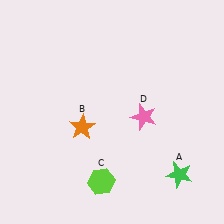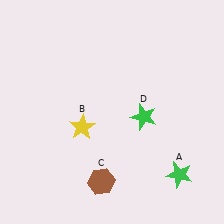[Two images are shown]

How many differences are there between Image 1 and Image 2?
There are 3 differences between the two images.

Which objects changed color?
B changed from orange to yellow. C changed from lime to brown. D changed from pink to green.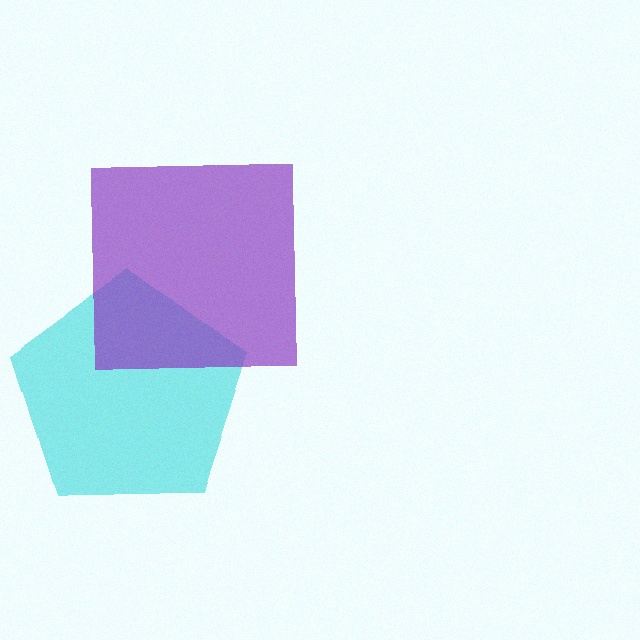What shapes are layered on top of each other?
The layered shapes are: a cyan pentagon, a purple square.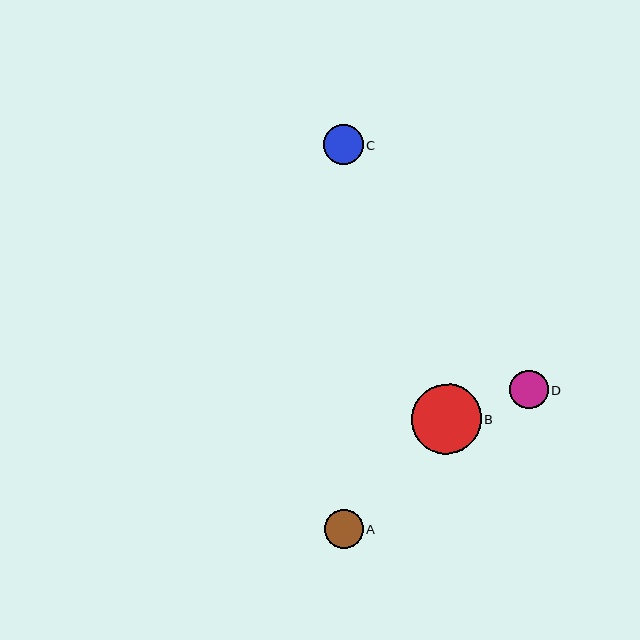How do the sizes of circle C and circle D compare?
Circle C and circle D are approximately the same size.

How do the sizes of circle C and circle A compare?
Circle C and circle A are approximately the same size.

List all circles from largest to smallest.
From largest to smallest: B, C, A, D.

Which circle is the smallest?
Circle D is the smallest with a size of approximately 38 pixels.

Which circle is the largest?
Circle B is the largest with a size of approximately 70 pixels.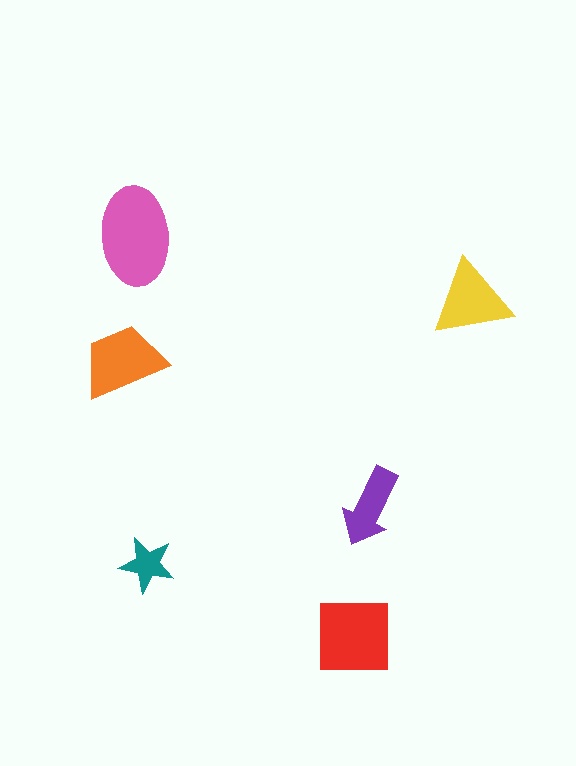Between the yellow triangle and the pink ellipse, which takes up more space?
The pink ellipse.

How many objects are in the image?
There are 6 objects in the image.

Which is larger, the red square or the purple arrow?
The red square.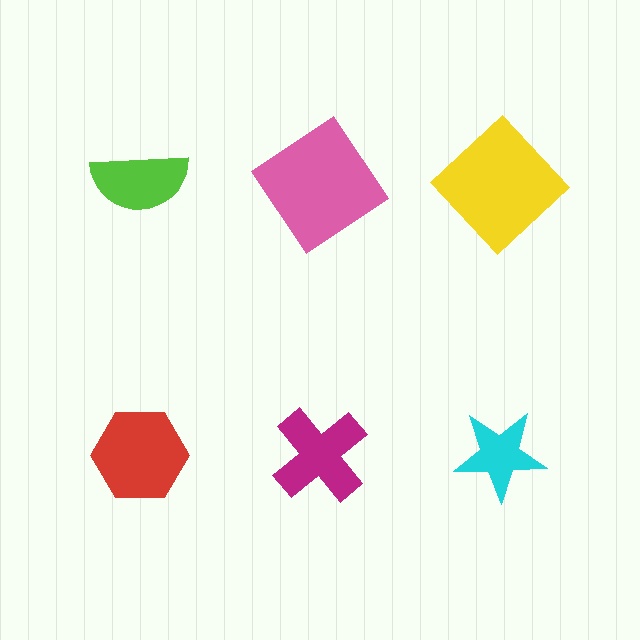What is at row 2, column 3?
A cyan star.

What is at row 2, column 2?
A magenta cross.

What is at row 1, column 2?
A pink diamond.